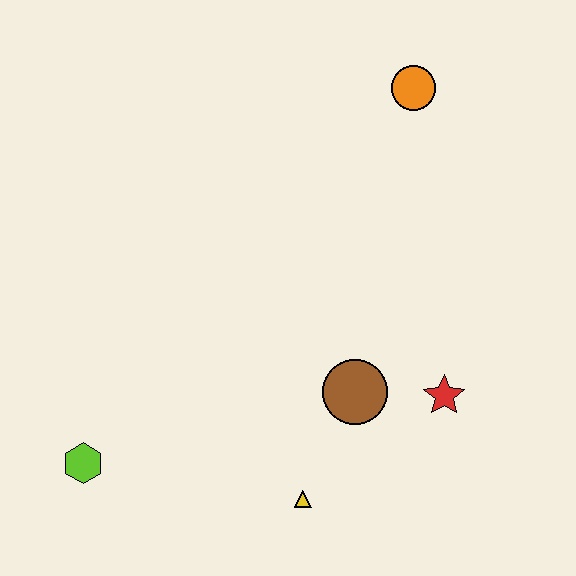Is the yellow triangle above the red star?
No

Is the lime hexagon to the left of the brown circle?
Yes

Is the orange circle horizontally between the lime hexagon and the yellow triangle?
No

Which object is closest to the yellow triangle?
The brown circle is closest to the yellow triangle.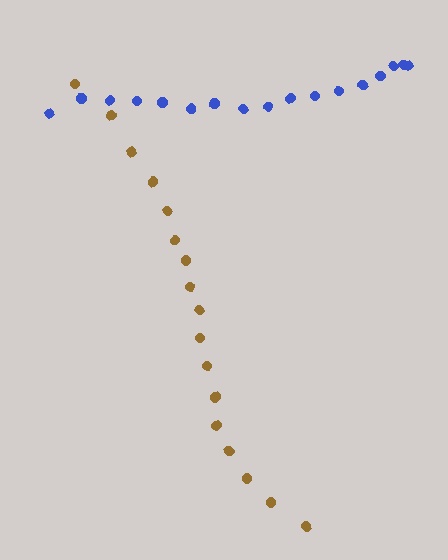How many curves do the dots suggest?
There are 2 distinct paths.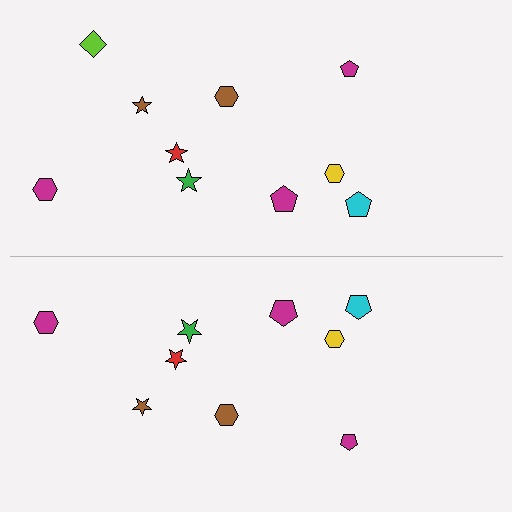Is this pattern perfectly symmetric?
No, the pattern is not perfectly symmetric. A lime diamond is missing from the bottom side.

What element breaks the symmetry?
A lime diamond is missing from the bottom side.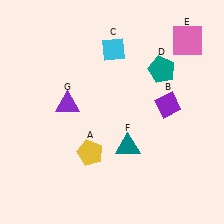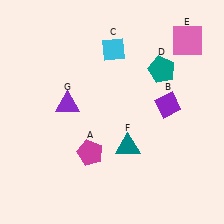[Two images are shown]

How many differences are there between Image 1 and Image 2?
There is 1 difference between the two images.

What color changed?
The pentagon (A) changed from yellow in Image 1 to magenta in Image 2.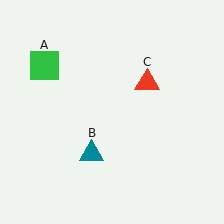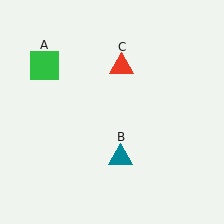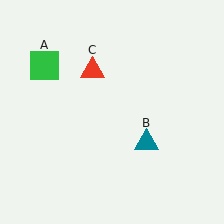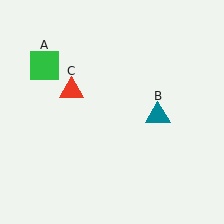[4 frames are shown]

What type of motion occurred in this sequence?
The teal triangle (object B), red triangle (object C) rotated counterclockwise around the center of the scene.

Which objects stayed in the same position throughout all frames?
Green square (object A) remained stationary.